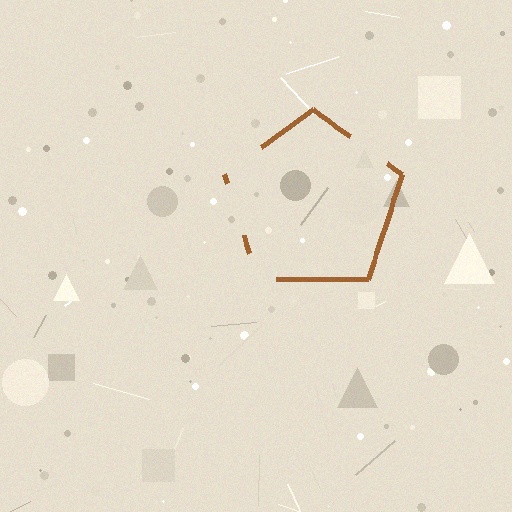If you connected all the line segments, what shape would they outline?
They would outline a pentagon.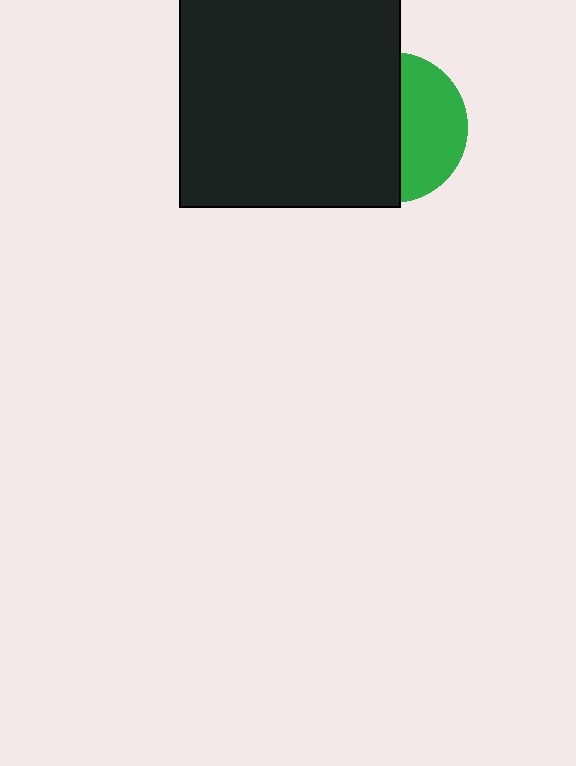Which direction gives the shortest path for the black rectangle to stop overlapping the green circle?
Moving left gives the shortest separation.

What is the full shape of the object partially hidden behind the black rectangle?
The partially hidden object is a green circle.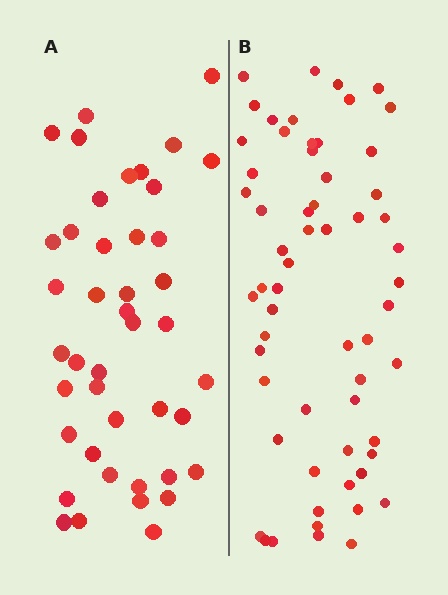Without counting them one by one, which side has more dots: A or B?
Region B (the right region) has more dots.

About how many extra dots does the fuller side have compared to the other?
Region B has approximately 15 more dots than region A.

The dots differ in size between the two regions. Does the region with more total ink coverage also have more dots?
No. Region A has more total ink coverage because its dots are larger, but region B actually contains more individual dots. Total area can be misleading — the number of items is what matters here.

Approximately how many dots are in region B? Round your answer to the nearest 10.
About 60 dots.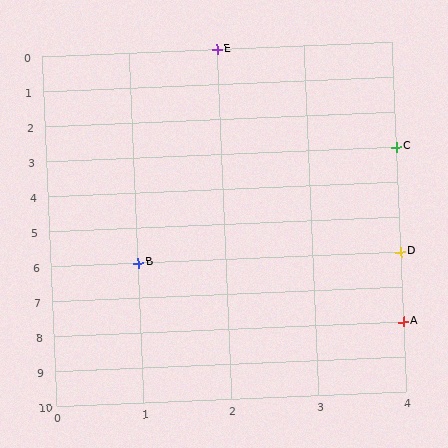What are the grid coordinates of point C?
Point C is at grid coordinates (4, 3).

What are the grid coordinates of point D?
Point D is at grid coordinates (4, 6).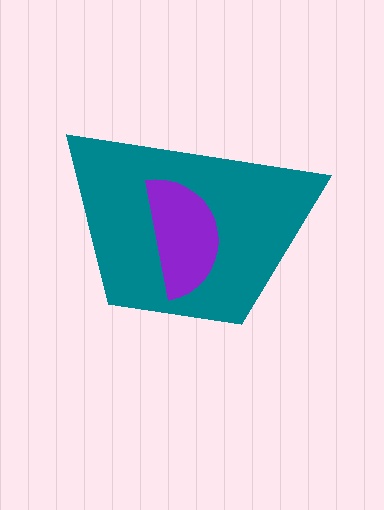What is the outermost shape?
The teal trapezoid.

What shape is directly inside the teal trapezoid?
The purple semicircle.